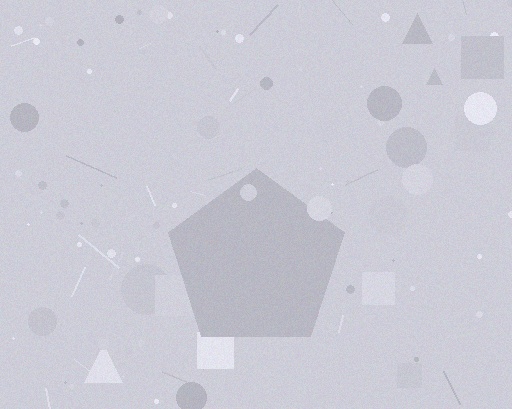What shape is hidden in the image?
A pentagon is hidden in the image.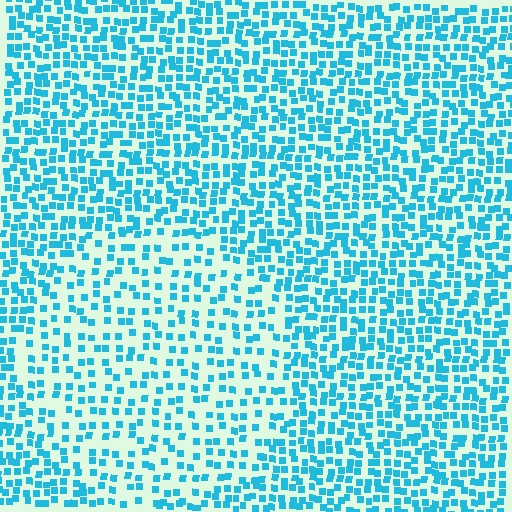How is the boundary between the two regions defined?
The boundary is defined by a change in element density (approximately 1.8x ratio). All elements are the same color, size, and shape.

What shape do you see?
I see a circle.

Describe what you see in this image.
The image contains small cyan elements arranged at two different densities. A circle-shaped region is visible where the elements are less densely packed than the surrounding area.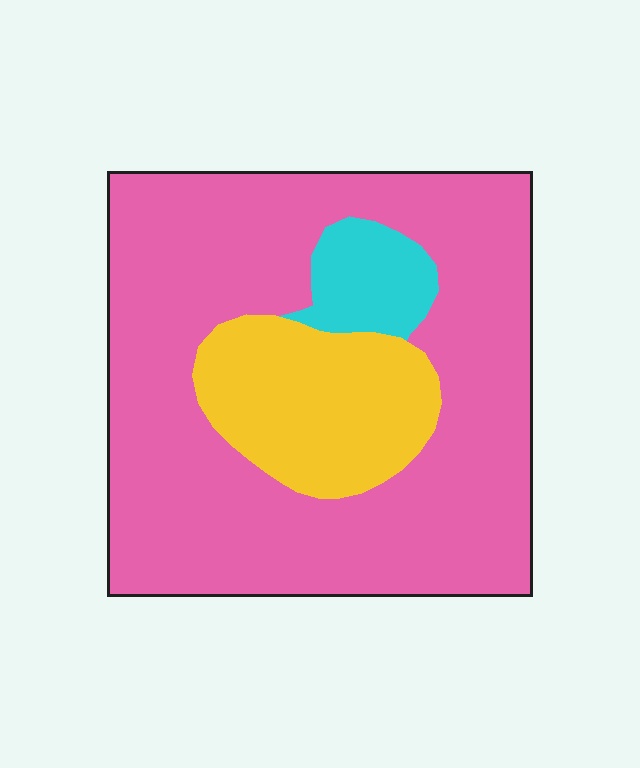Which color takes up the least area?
Cyan, at roughly 5%.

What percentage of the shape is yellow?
Yellow covers 19% of the shape.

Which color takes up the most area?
Pink, at roughly 75%.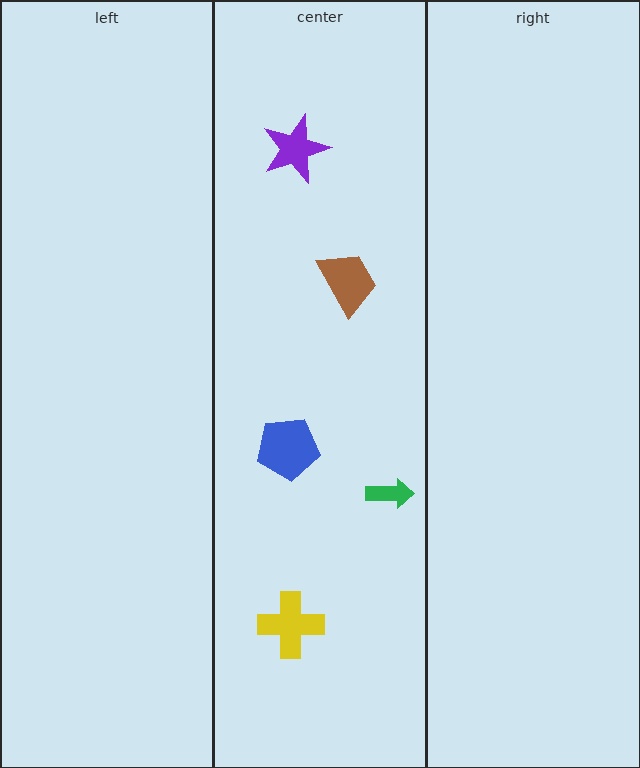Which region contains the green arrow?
The center region.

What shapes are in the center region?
The blue pentagon, the green arrow, the brown trapezoid, the purple star, the yellow cross.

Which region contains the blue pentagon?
The center region.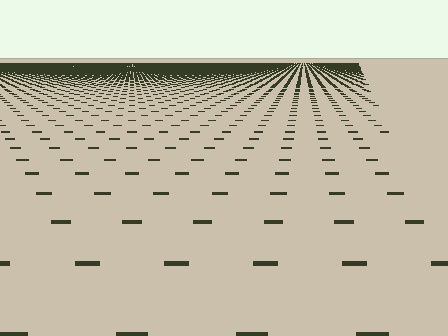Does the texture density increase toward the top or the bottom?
Density increases toward the top.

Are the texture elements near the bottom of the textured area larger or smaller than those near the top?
Larger. Near the bottom, elements are closer to the viewer and appear at a bigger on-screen size.